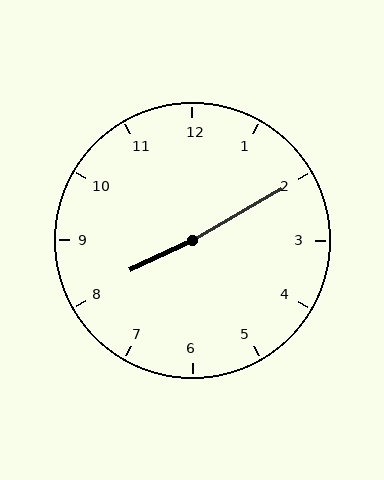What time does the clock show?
8:10.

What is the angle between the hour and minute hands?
Approximately 175 degrees.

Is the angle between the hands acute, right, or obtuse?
It is obtuse.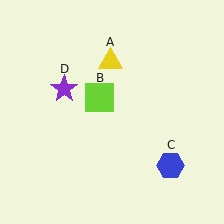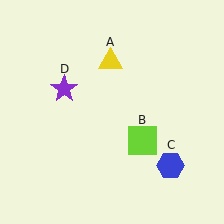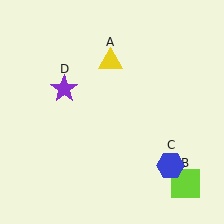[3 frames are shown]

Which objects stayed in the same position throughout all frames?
Yellow triangle (object A) and blue hexagon (object C) and purple star (object D) remained stationary.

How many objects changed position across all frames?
1 object changed position: lime square (object B).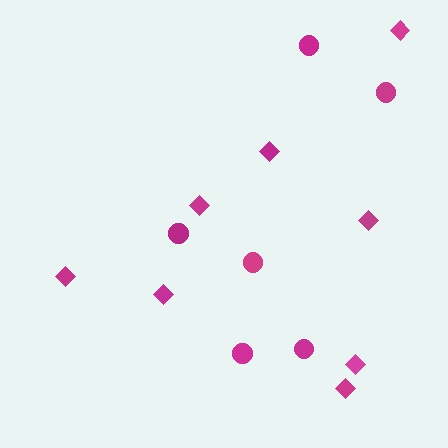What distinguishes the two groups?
There are 2 groups: one group of circles (6) and one group of diamonds (8).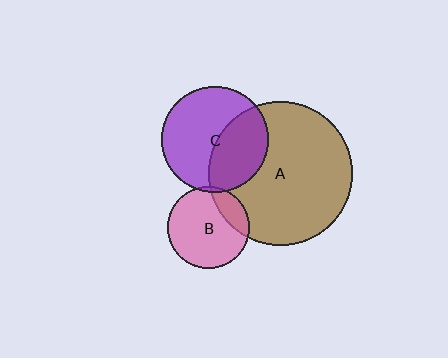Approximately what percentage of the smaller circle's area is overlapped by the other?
Approximately 20%.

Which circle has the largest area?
Circle A (brown).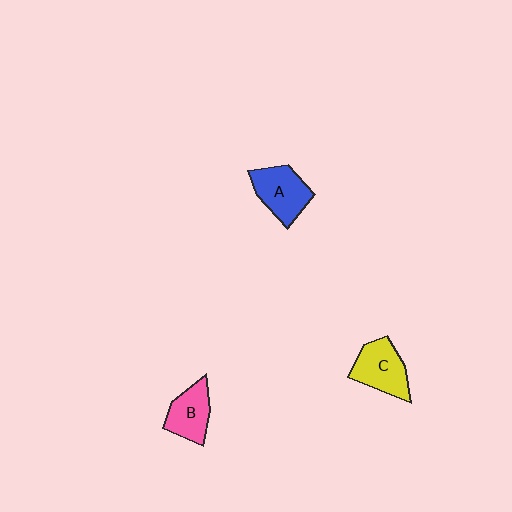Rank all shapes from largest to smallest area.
From largest to smallest: A (blue), C (yellow), B (pink).